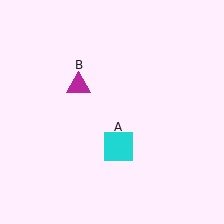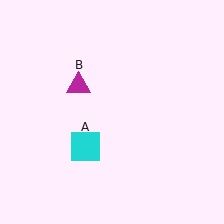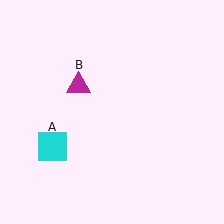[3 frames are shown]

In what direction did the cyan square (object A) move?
The cyan square (object A) moved left.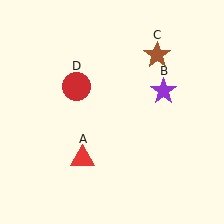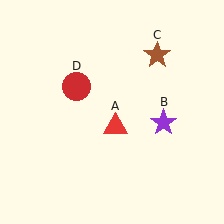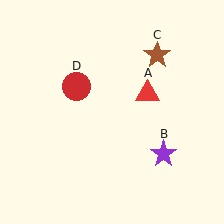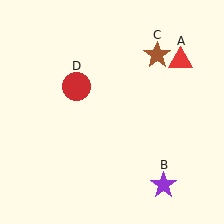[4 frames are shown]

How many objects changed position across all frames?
2 objects changed position: red triangle (object A), purple star (object B).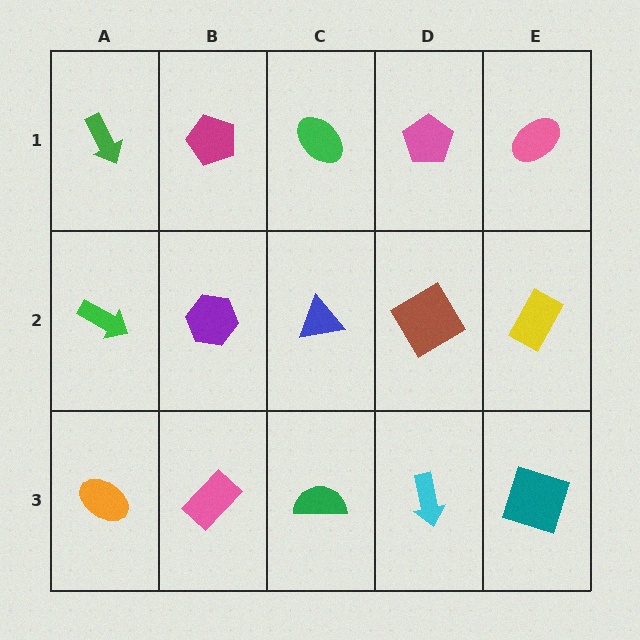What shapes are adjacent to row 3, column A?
A green arrow (row 2, column A), a pink rectangle (row 3, column B).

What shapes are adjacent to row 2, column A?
A green arrow (row 1, column A), an orange ellipse (row 3, column A), a purple hexagon (row 2, column B).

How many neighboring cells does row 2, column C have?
4.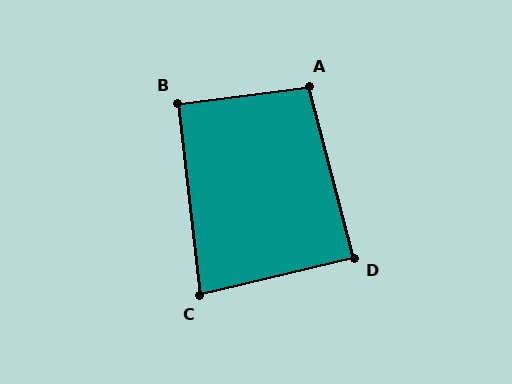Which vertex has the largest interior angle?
A, at approximately 97 degrees.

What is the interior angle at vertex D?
Approximately 89 degrees (approximately right).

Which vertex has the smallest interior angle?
C, at approximately 83 degrees.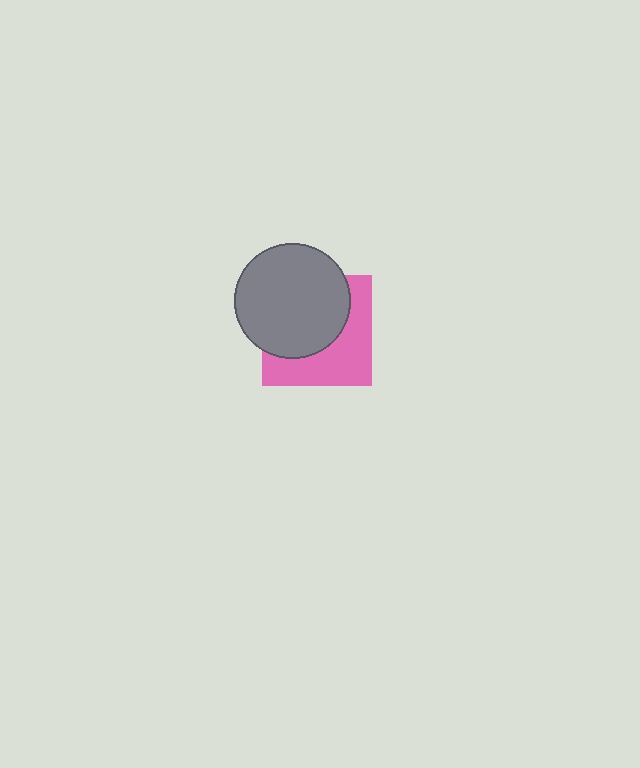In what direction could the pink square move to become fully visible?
The pink square could move toward the lower-right. That would shift it out from behind the gray circle entirely.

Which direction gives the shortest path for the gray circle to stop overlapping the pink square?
Moving toward the upper-left gives the shortest separation.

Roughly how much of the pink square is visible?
About half of it is visible (roughly 45%).